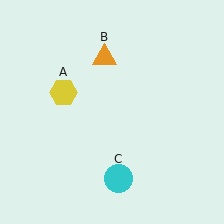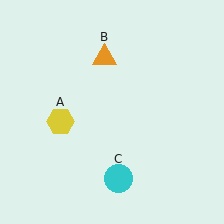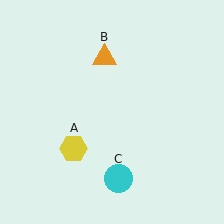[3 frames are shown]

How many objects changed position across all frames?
1 object changed position: yellow hexagon (object A).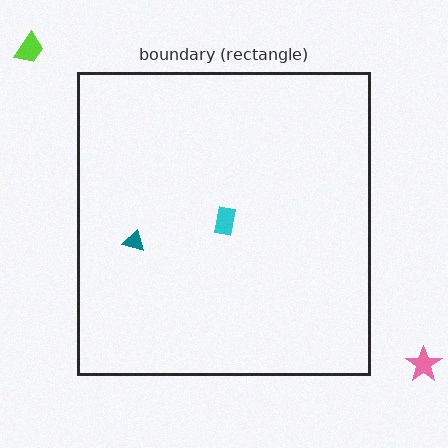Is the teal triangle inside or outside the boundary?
Inside.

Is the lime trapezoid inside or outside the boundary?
Outside.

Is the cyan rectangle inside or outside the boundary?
Inside.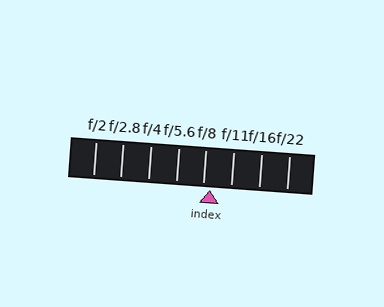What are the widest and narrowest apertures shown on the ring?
The widest aperture shown is f/2 and the narrowest is f/22.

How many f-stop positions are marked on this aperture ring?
There are 8 f-stop positions marked.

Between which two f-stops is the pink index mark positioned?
The index mark is between f/8 and f/11.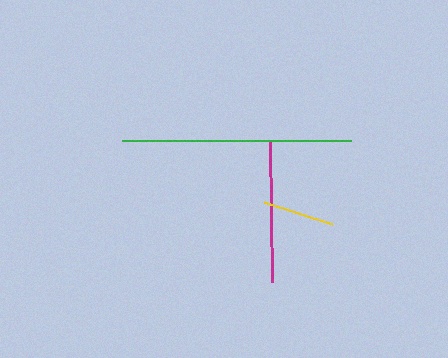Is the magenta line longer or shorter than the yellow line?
The magenta line is longer than the yellow line.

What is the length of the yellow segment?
The yellow segment is approximately 71 pixels long.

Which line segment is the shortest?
The yellow line is the shortest at approximately 71 pixels.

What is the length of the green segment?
The green segment is approximately 230 pixels long.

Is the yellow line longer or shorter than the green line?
The green line is longer than the yellow line.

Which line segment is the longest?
The green line is the longest at approximately 230 pixels.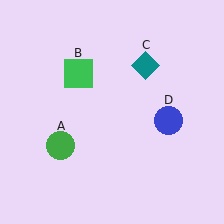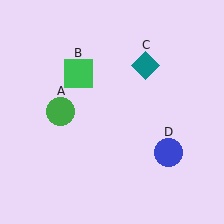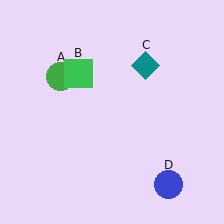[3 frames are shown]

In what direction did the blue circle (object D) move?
The blue circle (object D) moved down.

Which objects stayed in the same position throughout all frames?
Green square (object B) and teal diamond (object C) remained stationary.